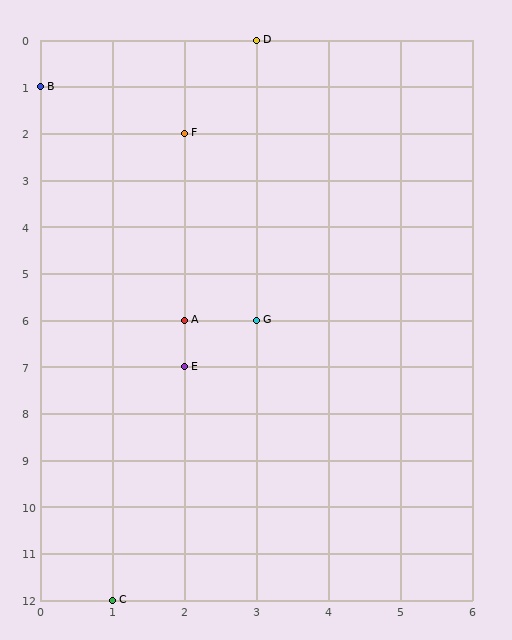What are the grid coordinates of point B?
Point B is at grid coordinates (0, 1).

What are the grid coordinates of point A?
Point A is at grid coordinates (2, 6).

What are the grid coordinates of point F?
Point F is at grid coordinates (2, 2).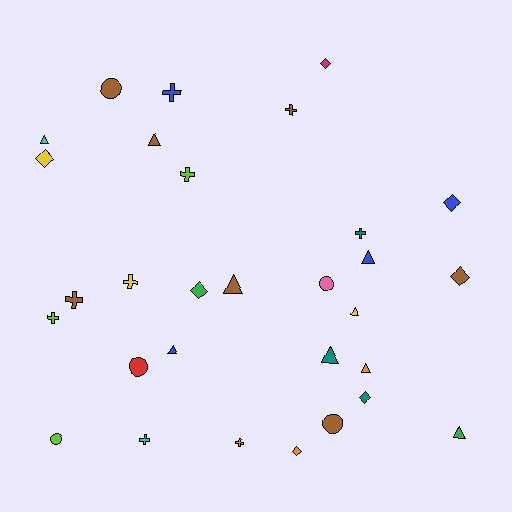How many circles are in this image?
There are 5 circles.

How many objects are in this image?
There are 30 objects.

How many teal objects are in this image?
There are 3 teal objects.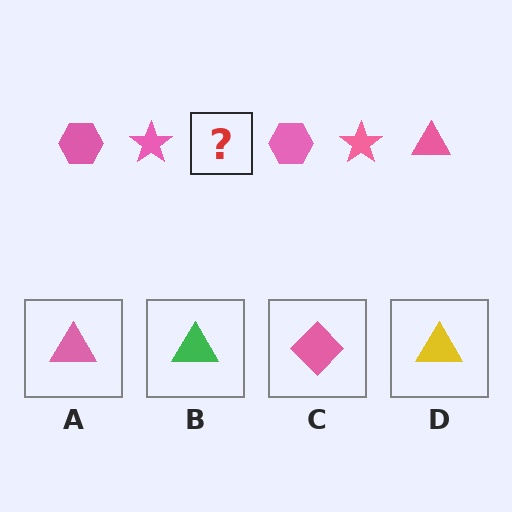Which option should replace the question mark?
Option A.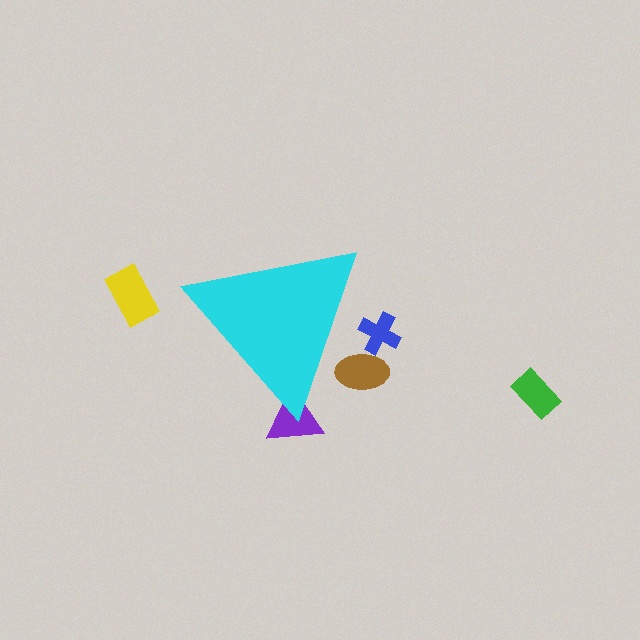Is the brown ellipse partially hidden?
Yes, the brown ellipse is partially hidden behind the cyan triangle.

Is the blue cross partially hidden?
Yes, the blue cross is partially hidden behind the cyan triangle.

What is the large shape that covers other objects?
A cyan triangle.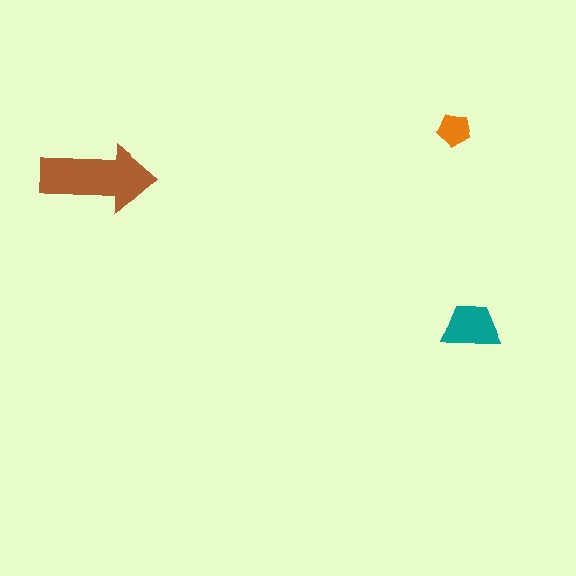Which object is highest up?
The orange pentagon is topmost.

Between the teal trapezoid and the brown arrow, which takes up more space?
The brown arrow.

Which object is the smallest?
The orange pentagon.